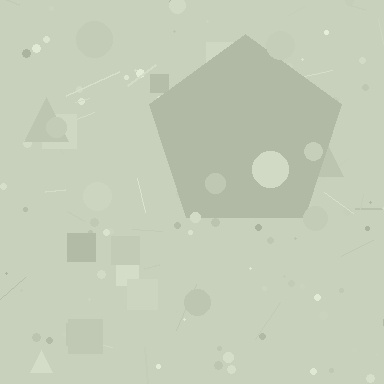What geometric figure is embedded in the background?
A pentagon is embedded in the background.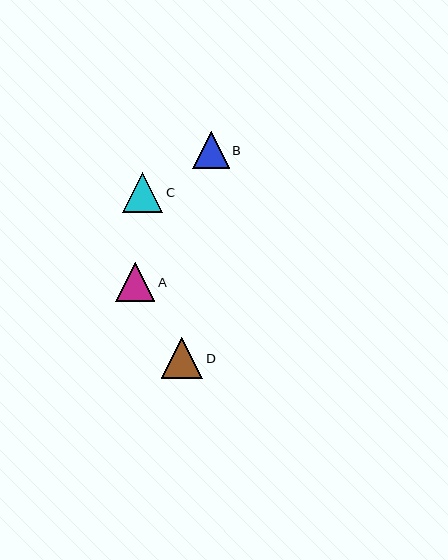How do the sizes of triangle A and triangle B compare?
Triangle A and triangle B are approximately the same size.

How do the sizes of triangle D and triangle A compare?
Triangle D and triangle A are approximately the same size.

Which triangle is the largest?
Triangle D is the largest with a size of approximately 41 pixels.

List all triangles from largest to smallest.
From largest to smallest: D, C, A, B.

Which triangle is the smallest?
Triangle B is the smallest with a size of approximately 36 pixels.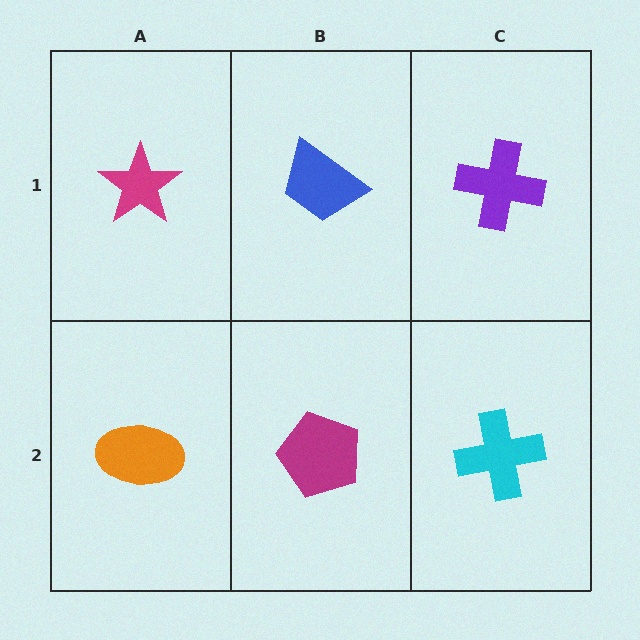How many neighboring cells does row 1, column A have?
2.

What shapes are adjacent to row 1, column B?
A magenta pentagon (row 2, column B), a magenta star (row 1, column A), a purple cross (row 1, column C).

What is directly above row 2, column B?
A blue trapezoid.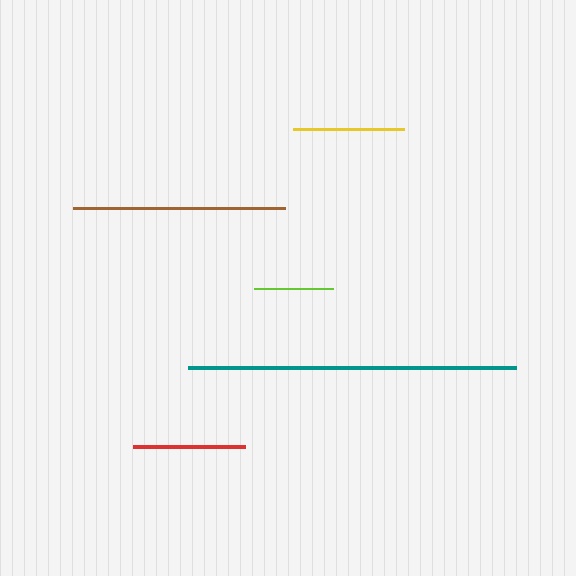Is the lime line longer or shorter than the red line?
The red line is longer than the lime line.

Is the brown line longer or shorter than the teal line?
The teal line is longer than the brown line.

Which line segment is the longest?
The teal line is the longest at approximately 328 pixels.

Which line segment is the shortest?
The lime line is the shortest at approximately 79 pixels.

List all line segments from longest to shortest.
From longest to shortest: teal, brown, red, yellow, lime.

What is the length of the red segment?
The red segment is approximately 112 pixels long.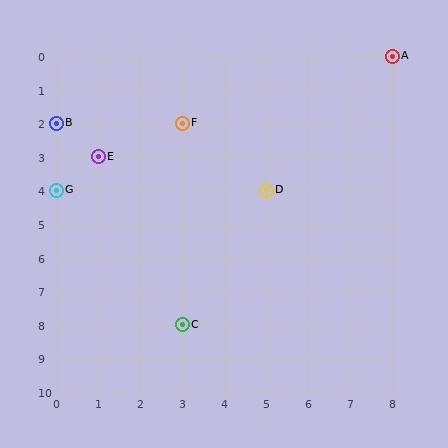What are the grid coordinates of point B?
Point B is at grid coordinates (0, 2).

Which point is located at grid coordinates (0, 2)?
Point B is at (0, 2).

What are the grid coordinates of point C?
Point C is at grid coordinates (3, 8).